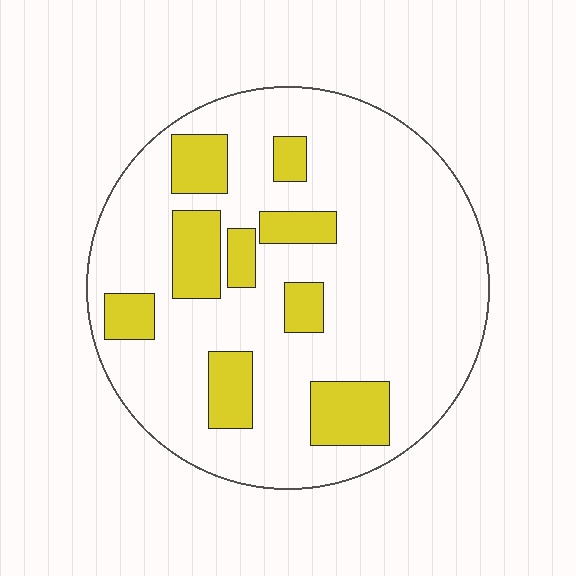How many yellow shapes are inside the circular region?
9.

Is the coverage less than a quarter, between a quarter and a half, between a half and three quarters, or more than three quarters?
Less than a quarter.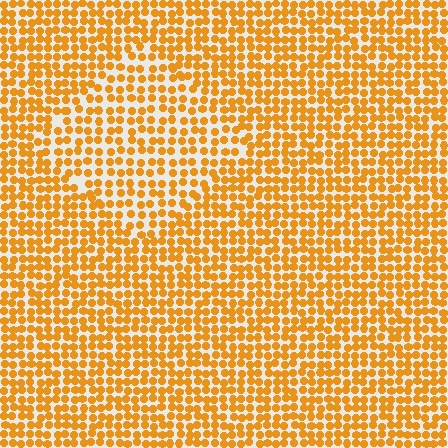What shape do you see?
I see a diamond.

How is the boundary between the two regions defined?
The boundary is defined by a change in element density (approximately 1.4x ratio). All elements are the same color, size, and shape.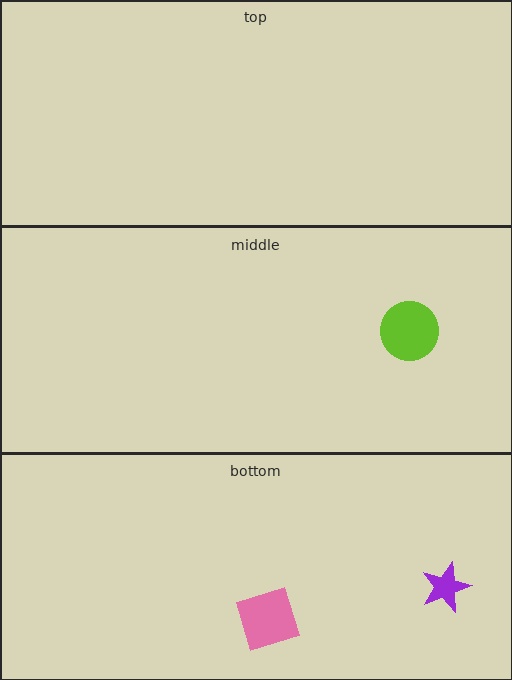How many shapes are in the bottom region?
2.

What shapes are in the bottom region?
The purple star, the pink diamond.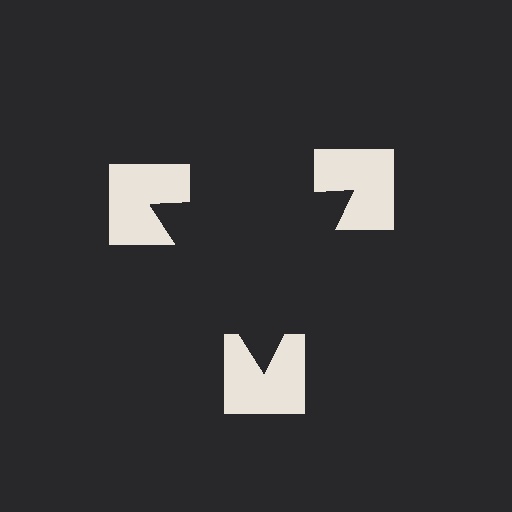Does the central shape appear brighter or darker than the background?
It typically appears slightly darker than the background, even though no actual brightness change is drawn.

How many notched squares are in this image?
There are 3 — one at each vertex of the illusory triangle.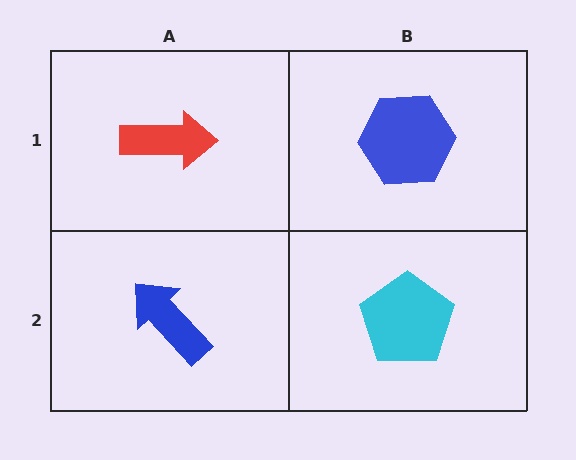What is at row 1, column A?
A red arrow.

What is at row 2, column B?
A cyan pentagon.